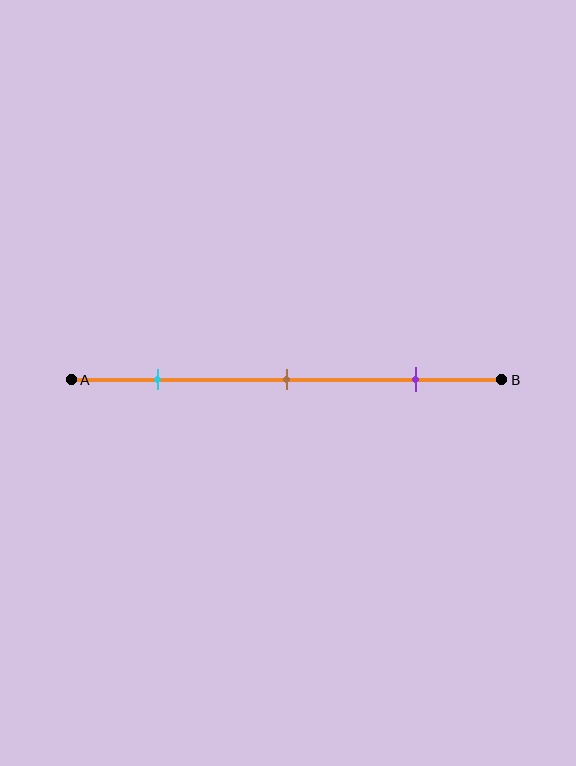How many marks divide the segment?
There are 3 marks dividing the segment.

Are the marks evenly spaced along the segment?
Yes, the marks are approximately evenly spaced.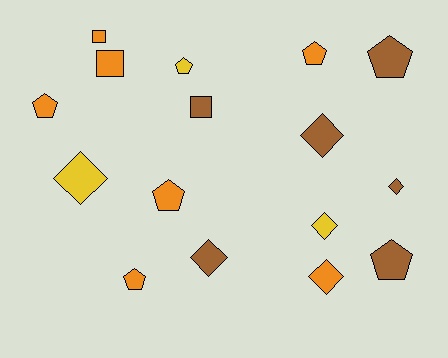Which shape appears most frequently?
Pentagon, with 7 objects.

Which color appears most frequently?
Orange, with 7 objects.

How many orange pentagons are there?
There are 4 orange pentagons.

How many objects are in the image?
There are 16 objects.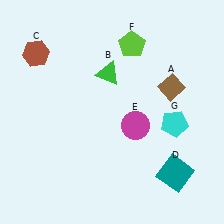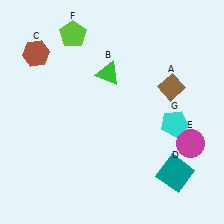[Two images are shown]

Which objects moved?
The objects that moved are: the magenta circle (E), the lime pentagon (F).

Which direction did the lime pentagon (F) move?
The lime pentagon (F) moved left.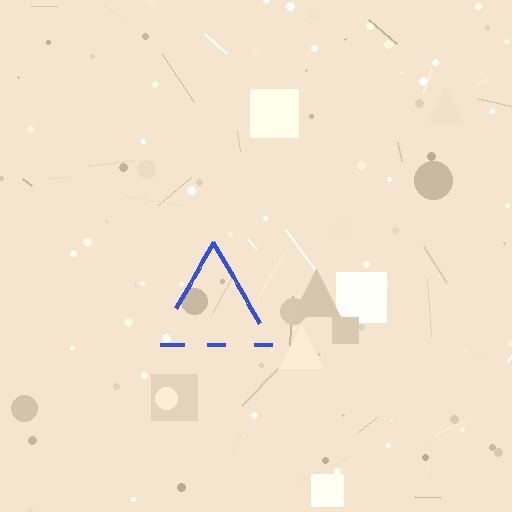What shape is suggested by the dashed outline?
The dashed outline suggests a triangle.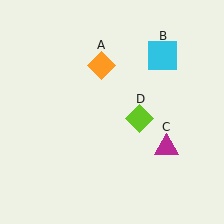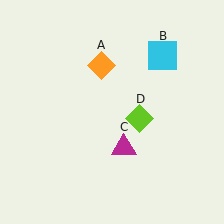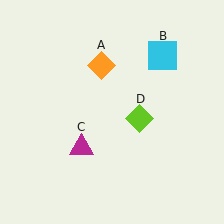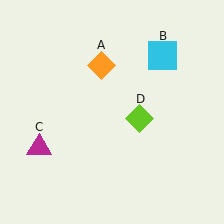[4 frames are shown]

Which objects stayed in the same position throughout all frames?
Orange diamond (object A) and cyan square (object B) and lime diamond (object D) remained stationary.